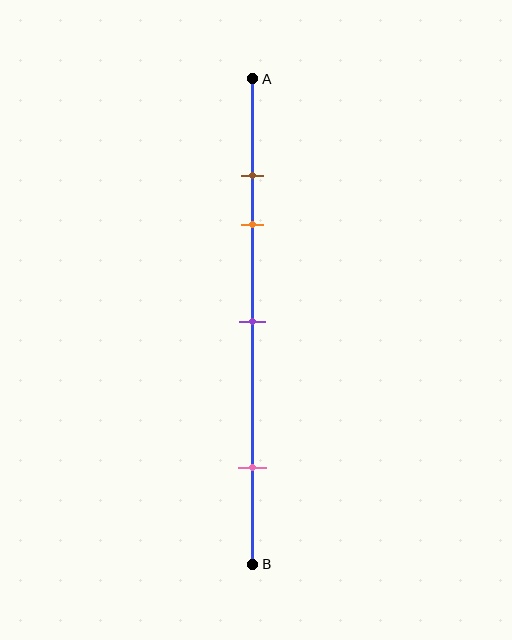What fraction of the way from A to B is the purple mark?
The purple mark is approximately 50% (0.5) of the way from A to B.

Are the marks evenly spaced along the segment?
No, the marks are not evenly spaced.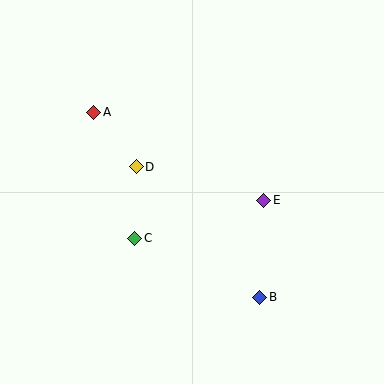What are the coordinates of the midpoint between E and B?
The midpoint between E and B is at (262, 249).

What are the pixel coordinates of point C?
Point C is at (135, 238).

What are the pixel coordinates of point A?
Point A is at (94, 112).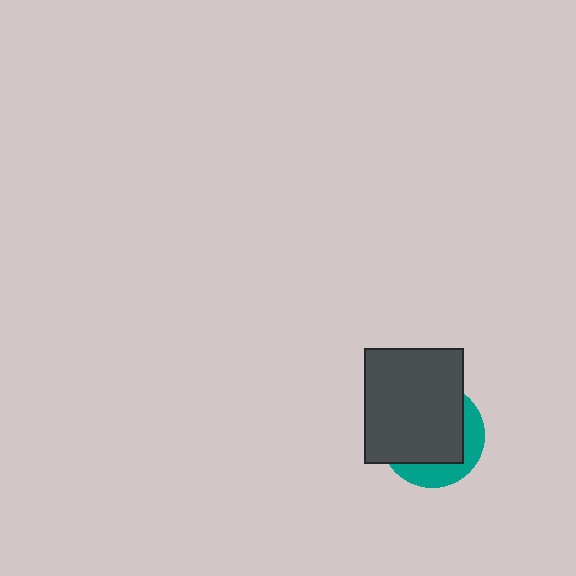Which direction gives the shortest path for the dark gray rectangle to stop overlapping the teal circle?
Moving toward the upper-left gives the shortest separation.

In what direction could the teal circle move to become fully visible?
The teal circle could move toward the lower-right. That would shift it out from behind the dark gray rectangle entirely.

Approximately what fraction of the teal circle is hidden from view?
Roughly 69% of the teal circle is hidden behind the dark gray rectangle.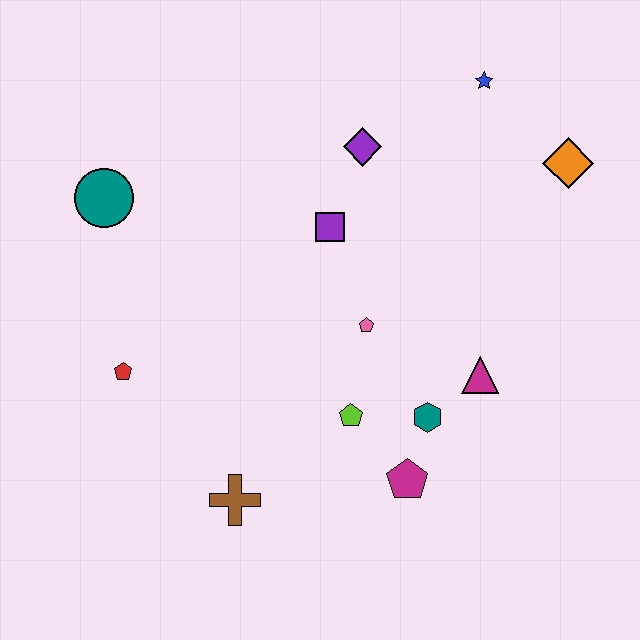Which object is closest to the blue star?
The orange diamond is closest to the blue star.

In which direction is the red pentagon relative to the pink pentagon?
The red pentagon is to the left of the pink pentagon.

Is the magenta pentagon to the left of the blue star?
Yes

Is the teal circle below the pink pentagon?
No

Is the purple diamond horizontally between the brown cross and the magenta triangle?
Yes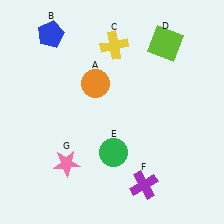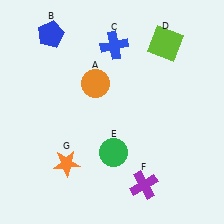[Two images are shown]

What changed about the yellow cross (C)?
In Image 1, C is yellow. In Image 2, it changed to blue.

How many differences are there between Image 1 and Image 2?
There are 2 differences between the two images.